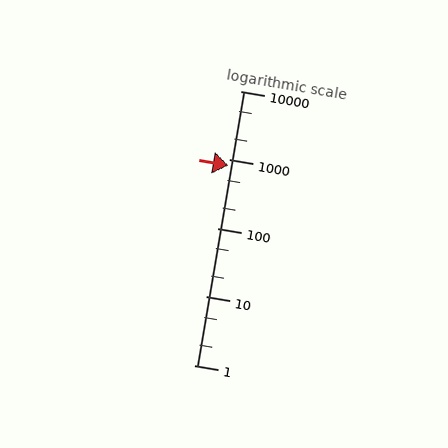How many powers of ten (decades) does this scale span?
The scale spans 4 decades, from 1 to 10000.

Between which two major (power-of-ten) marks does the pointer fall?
The pointer is between 100 and 1000.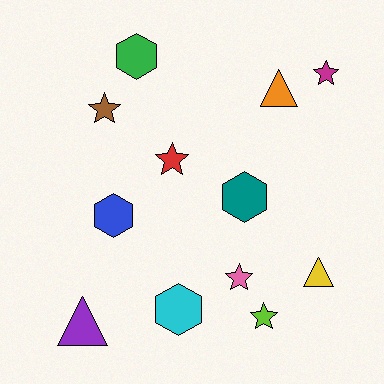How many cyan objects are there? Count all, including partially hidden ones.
There is 1 cyan object.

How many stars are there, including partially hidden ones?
There are 5 stars.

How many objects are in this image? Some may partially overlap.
There are 12 objects.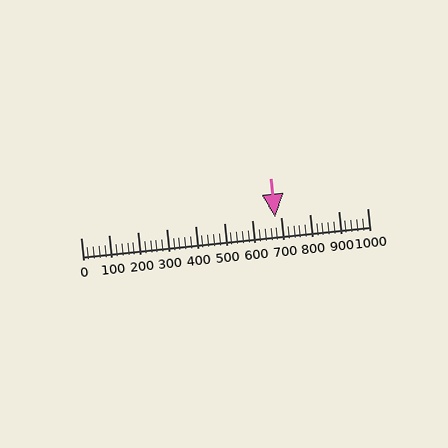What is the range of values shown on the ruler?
The ruler shows values from 0 to 1000.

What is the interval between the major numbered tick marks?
The major tick marks are spaced 100 units apart.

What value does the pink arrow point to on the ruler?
The pink arrow points to approximately 680.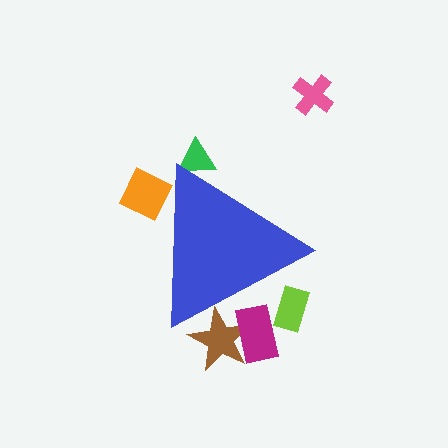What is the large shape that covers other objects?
A blue triangle.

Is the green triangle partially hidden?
Yes, the green triangle is partially hidden behind the blue triangle.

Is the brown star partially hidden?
Yes, the brown star is partially hidden behind the blue triangle.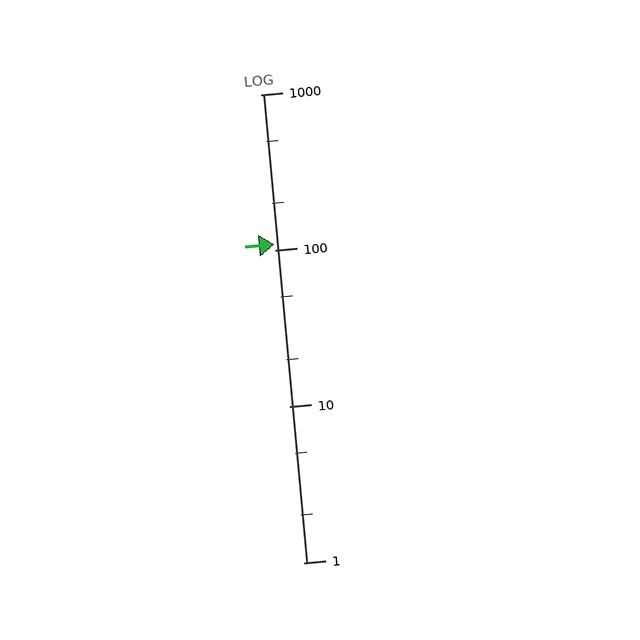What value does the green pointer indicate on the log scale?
The pointer indicates approximately 110.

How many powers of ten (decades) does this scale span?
The scale spans 3 decades, from 1 to 1000.